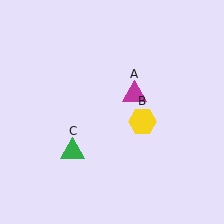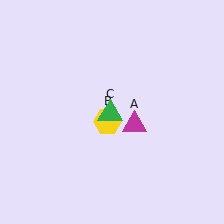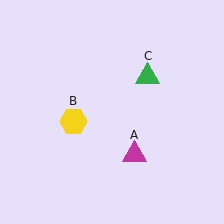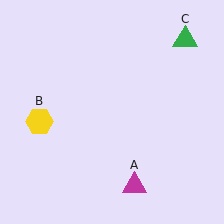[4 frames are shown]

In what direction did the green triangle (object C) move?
The green triangle (object C) moved up and to the right.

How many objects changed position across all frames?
3 objects changed position: magenta triangle (object A), yellow hexagon (object B), green triangle (object C).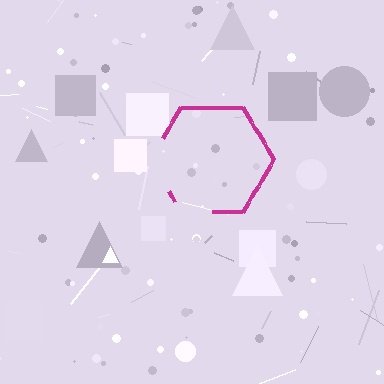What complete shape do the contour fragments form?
The contour fragments form a hexagon.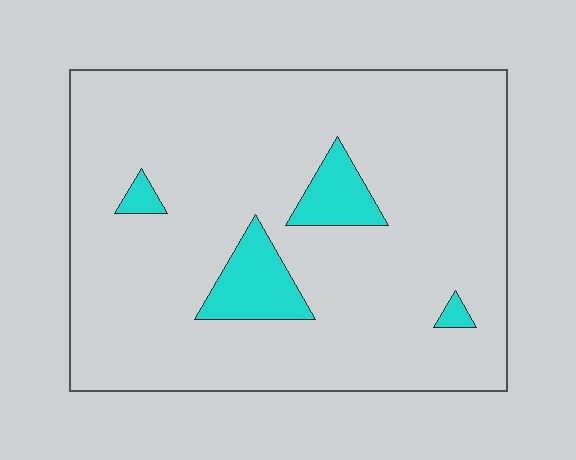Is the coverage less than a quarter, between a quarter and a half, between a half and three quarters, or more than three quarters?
Less than a quarter.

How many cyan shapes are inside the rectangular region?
4.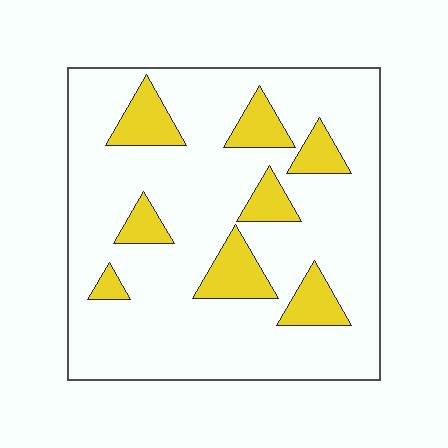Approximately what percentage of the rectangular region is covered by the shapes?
Approximately 20%.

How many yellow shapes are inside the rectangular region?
8.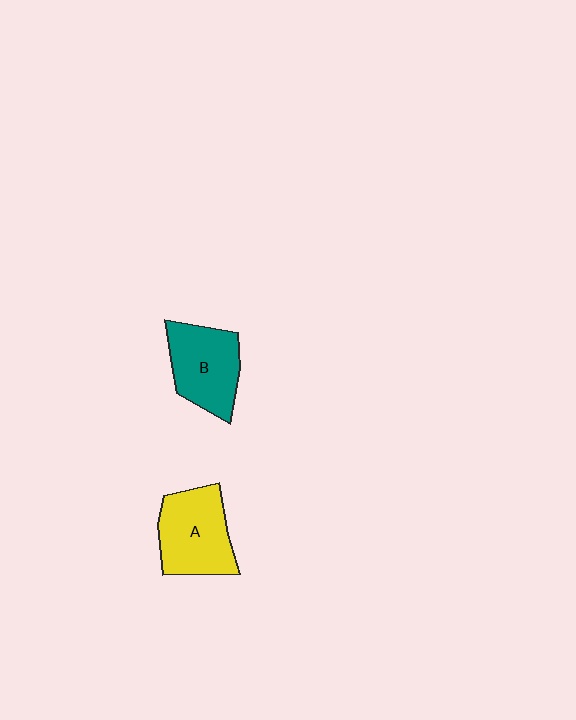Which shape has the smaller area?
Shape B (teal).